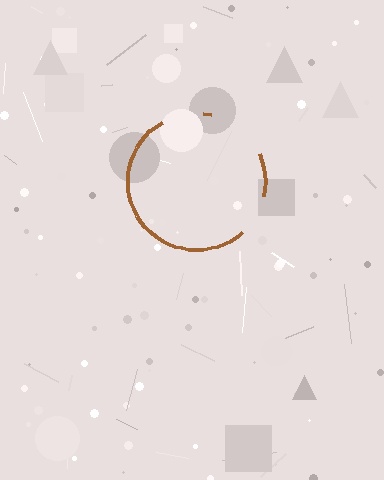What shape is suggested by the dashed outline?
The dashed outline suggests a circle.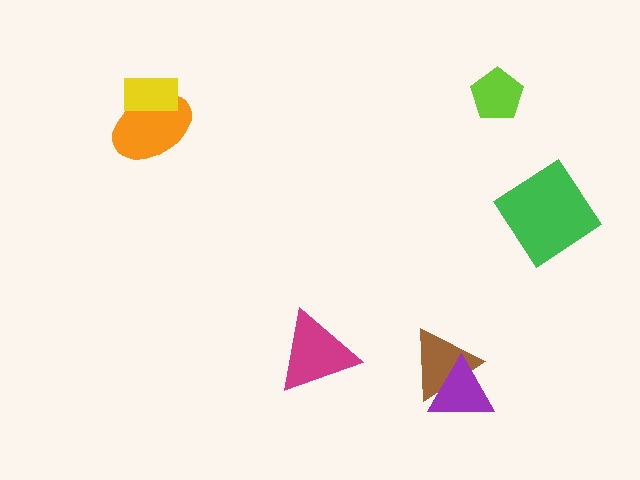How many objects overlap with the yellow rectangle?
1 object overlaps with the yellow rectangle.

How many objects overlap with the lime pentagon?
0 objects overlap with the lime pentagon.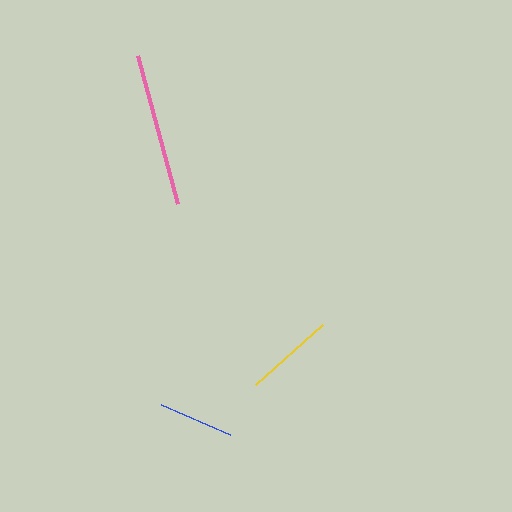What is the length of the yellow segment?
The yellow segment is approximately 89 pixels long.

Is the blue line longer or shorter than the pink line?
The pink line is longer than the blue line.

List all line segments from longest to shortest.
From longest to shortest: pink, yellow, blue.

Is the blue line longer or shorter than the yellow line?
The yellow line is longer than the blue line.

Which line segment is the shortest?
The blue line is the shortest at approximately 75 pixels.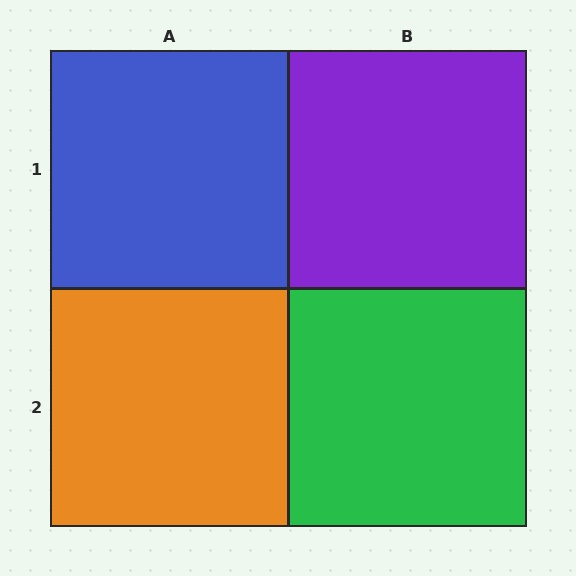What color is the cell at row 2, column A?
Orange.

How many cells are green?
1 cell is green.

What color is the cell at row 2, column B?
Green.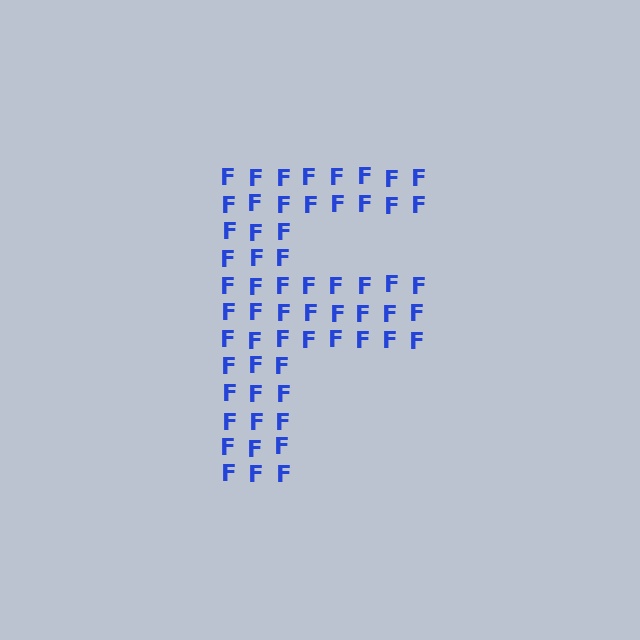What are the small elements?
The small elements are letter F's.